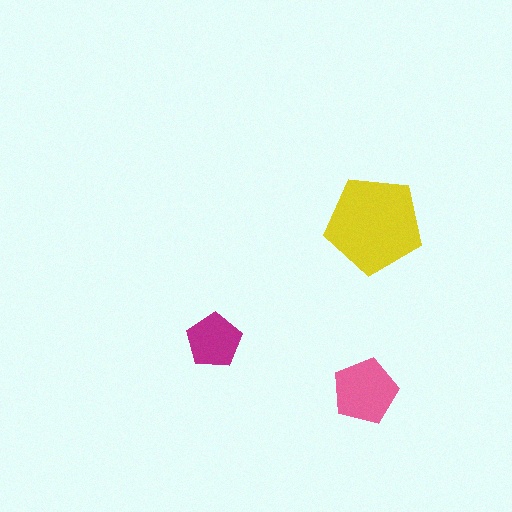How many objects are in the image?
There are 3 objects in the image.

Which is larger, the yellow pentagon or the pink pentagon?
The yellow one.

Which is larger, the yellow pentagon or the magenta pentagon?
The yellow one.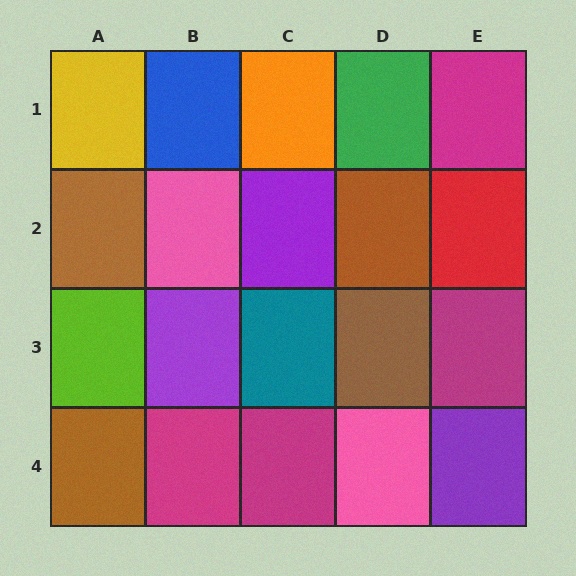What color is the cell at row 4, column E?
Purple.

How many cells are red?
1 cell is red.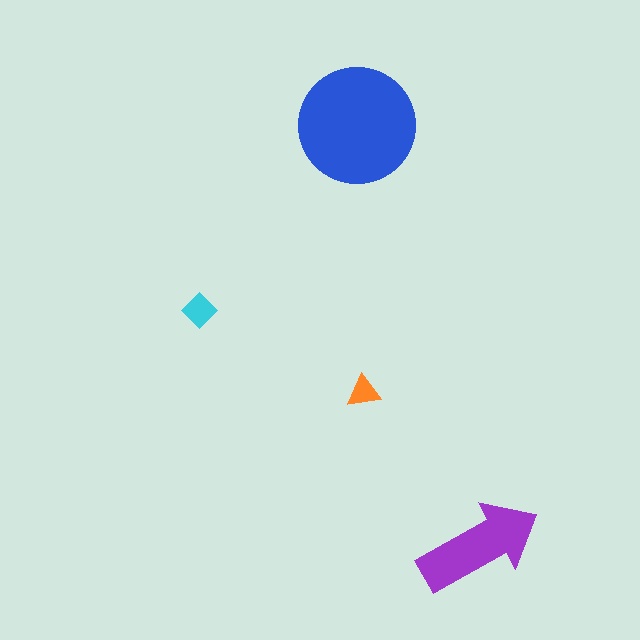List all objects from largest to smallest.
The blue circle, the purple arrow, the cyan diamond, the orange triangle.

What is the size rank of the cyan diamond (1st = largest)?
3rd.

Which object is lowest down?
The purple arrow is bottommost.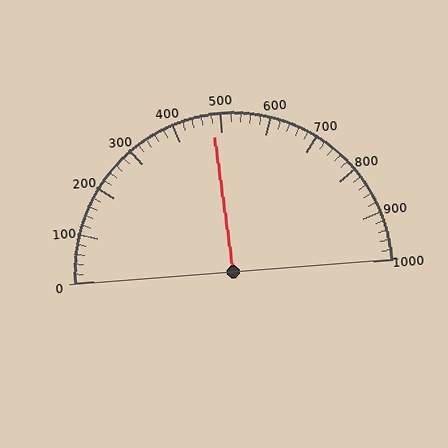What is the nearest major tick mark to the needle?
The nearest major tick mark is 500.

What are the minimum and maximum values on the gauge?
The gauge ranges from 0 to 1000.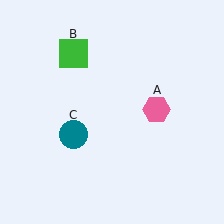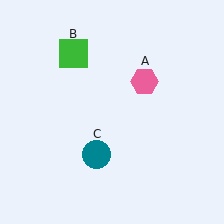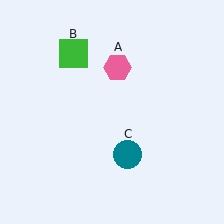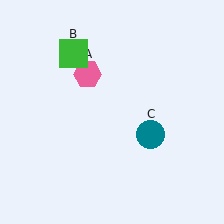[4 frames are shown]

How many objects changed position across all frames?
2 objects changed position: pink hexagon (object A), teal circle (object C).